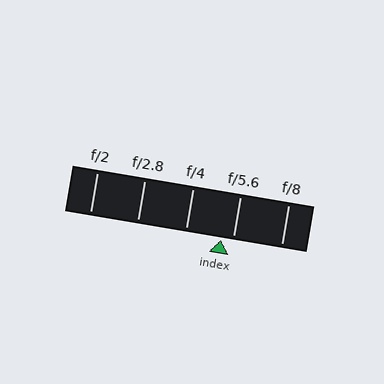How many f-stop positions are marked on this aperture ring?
There are 5 f-stop positions marked.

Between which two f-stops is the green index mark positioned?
The index mark is between f/4 and f/5.6.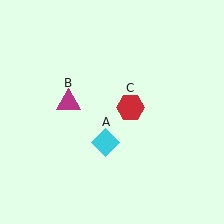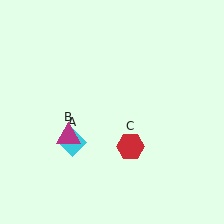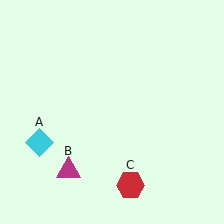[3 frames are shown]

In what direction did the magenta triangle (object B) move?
The magenta triangle (object B) moved down.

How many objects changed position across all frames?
3 objects changed position: cyan diamond (object A), magenta triangle (object B), red hexagon (object C).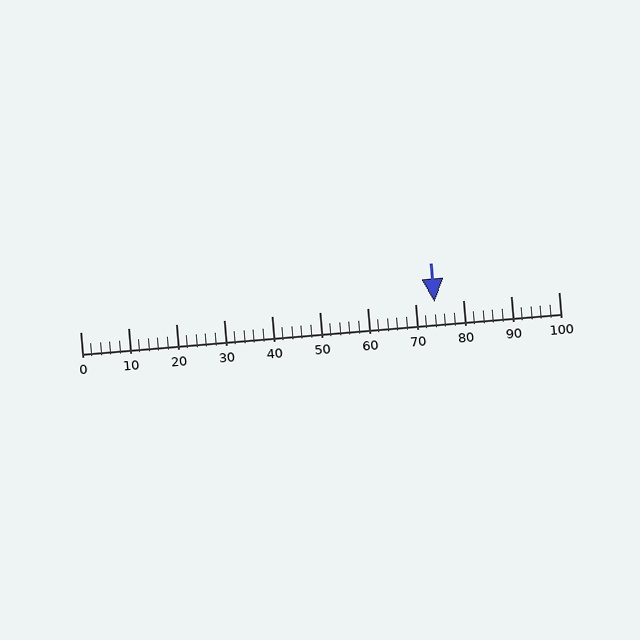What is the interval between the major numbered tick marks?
The major tick marks are spaced 10 units apart.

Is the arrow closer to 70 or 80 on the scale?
The arrow is closer to 70.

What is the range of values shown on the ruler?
The ruler shows values from 0 to 100.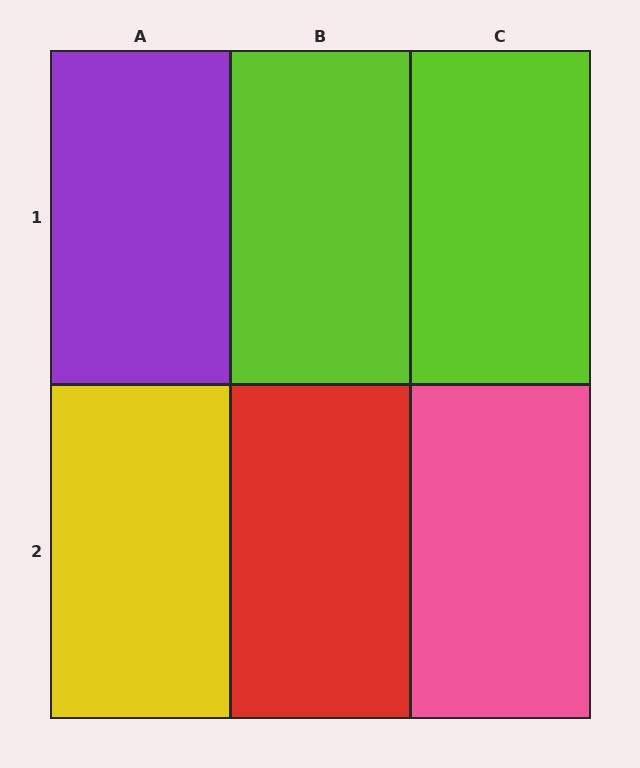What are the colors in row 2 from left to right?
Yellow, red, pink.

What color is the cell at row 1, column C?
Lime.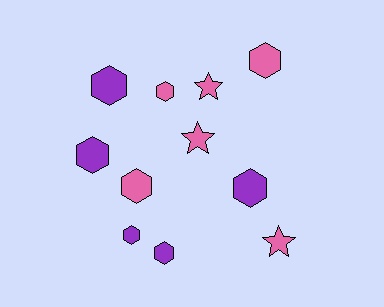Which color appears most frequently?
Pink, with 6 objects.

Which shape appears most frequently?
Hexagon, with 8 objects.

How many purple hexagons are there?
There are 5 purple hexagons.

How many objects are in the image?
There are 11 objects.